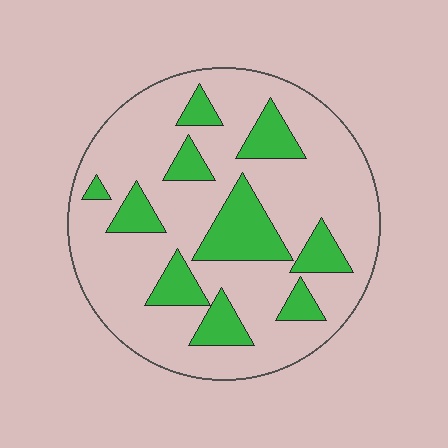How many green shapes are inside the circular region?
10.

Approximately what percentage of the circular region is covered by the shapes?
Approximately 25%.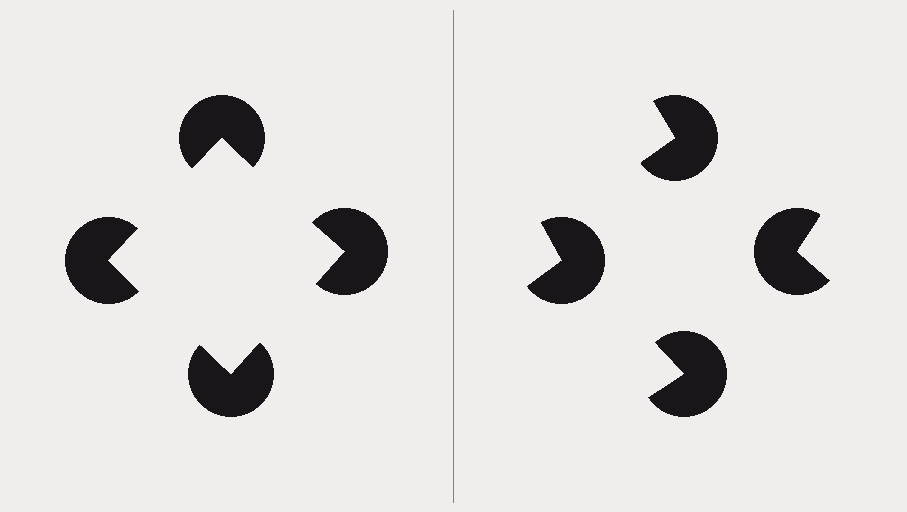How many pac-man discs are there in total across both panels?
8 — 4 on each side.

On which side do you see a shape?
An illusory square appears on the left side. On the right side the wedge cuts are rotated, so no coherent shape forms.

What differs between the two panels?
The pac-man discs are positioned identically on both sides; only the wedge orientations differ. On the left they align to a square; on the right they are misaligned.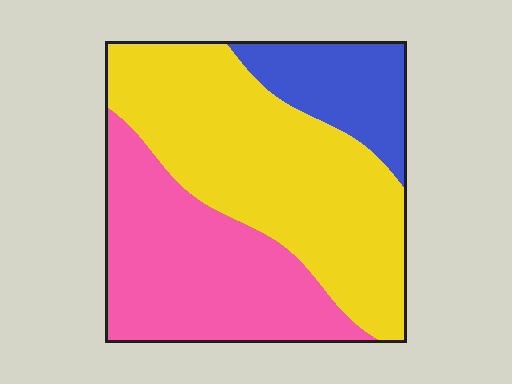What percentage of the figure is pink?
Pink takes up about three eighths (3/8) of the figure.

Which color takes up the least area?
Blue, at roughly 15%.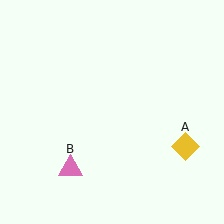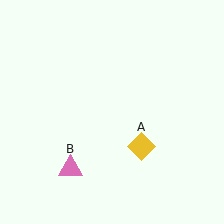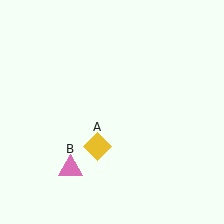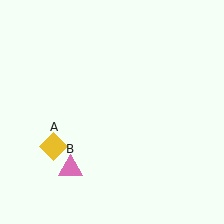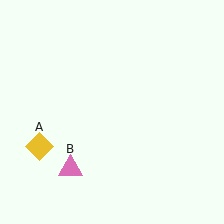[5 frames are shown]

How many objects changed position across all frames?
1 object changed position: yellow diamond (object A).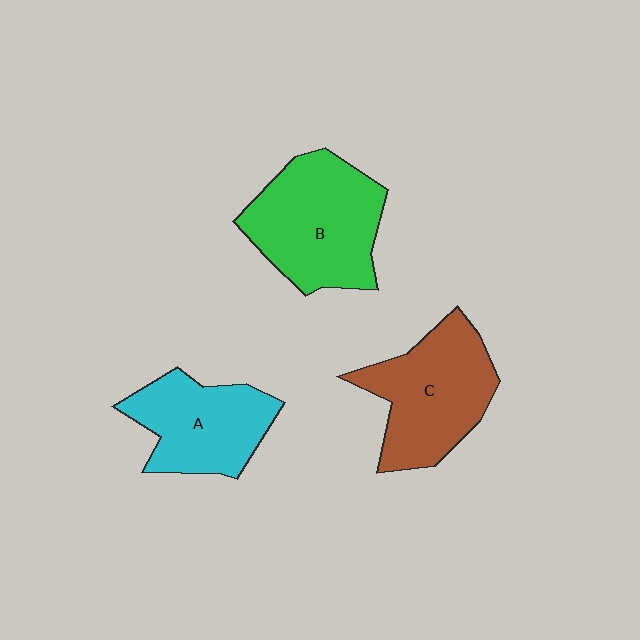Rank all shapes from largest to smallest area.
From largest to smallest: B (green), C (brown), A (cyan).